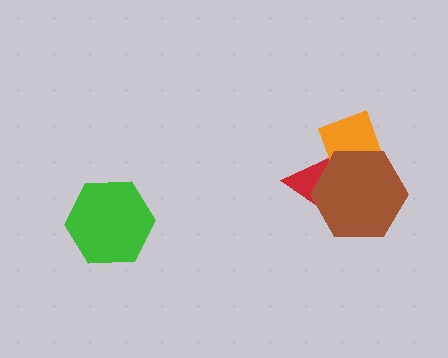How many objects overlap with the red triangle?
2 objects overlap with the red triangle.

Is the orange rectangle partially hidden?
Yes, it is partially covered by another shape.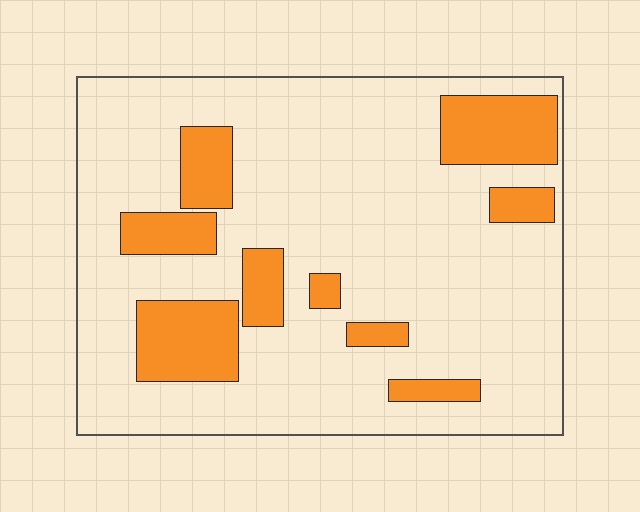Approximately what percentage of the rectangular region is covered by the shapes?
Approximately 20%.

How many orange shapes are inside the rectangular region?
9.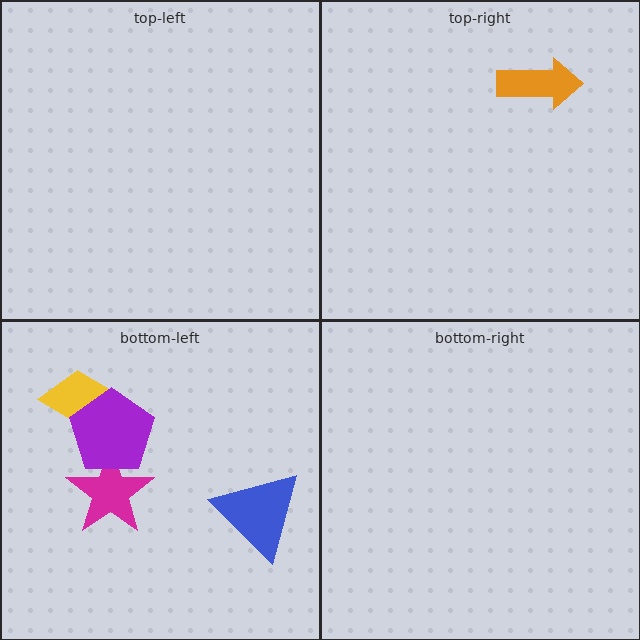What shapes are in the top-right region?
The orange arrow.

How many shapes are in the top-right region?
1.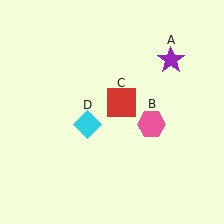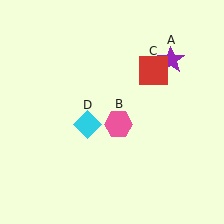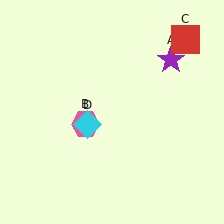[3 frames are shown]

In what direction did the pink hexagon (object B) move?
The pink hexagon (object B) moved left.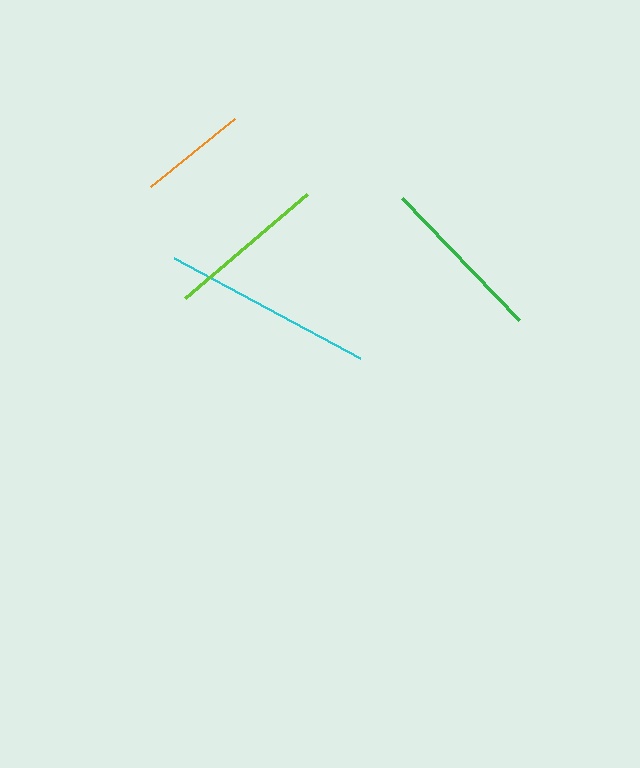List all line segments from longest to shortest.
From longest to shortest: cyan, green, lime, orange.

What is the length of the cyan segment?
The cyan segment is approximately 211 pixels long.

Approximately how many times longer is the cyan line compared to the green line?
The cyan line is approximately 1.3 times the length of the green line.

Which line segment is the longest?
The cyan line is the longest at approximately 211 pixels.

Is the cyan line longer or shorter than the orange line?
The cyan line is longer than the orange line.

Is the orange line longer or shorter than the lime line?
The lime line is longer than the orange line.